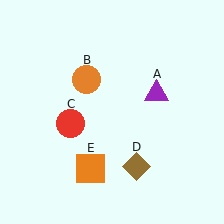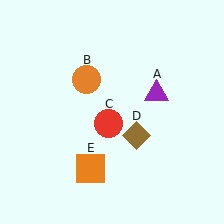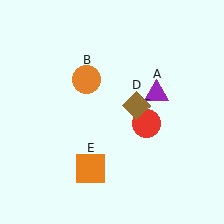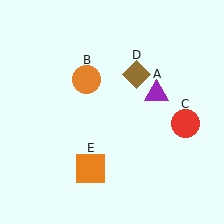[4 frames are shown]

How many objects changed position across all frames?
2 objects changed position: red circle (object C), brown diamond (object D).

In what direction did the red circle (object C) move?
The red circle (object C) moved right.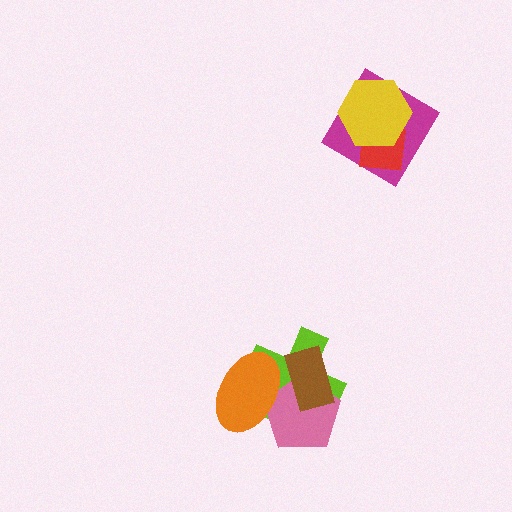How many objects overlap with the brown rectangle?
3 objects overlap with the brown rectangle.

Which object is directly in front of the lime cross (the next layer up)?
The pink pentagon is directly in front of the lime cross.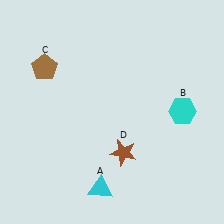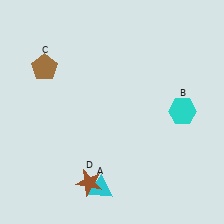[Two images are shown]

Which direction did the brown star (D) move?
The brown star (D) moved left.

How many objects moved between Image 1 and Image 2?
1 object moved between the two images.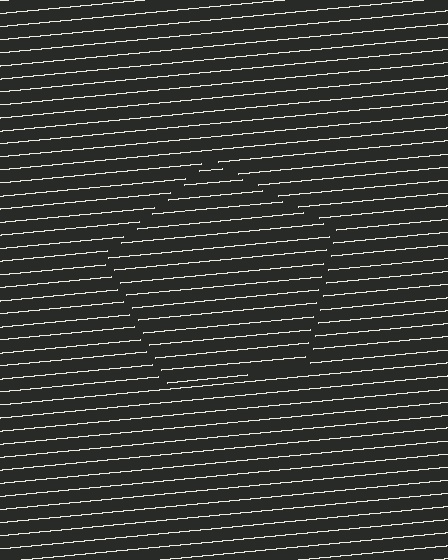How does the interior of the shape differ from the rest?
The interior of the shape contains the same grating, shifted by half a period — the contour is defined by the phase discontinuity where line-ends from the inner and outer gratings abut.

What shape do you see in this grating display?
An illusory pentagon. The interior of the shape contains the same grating, shifted by half a period — the contour is defined by the phase discontinuity where line-ends from the inner and outer gratings abut.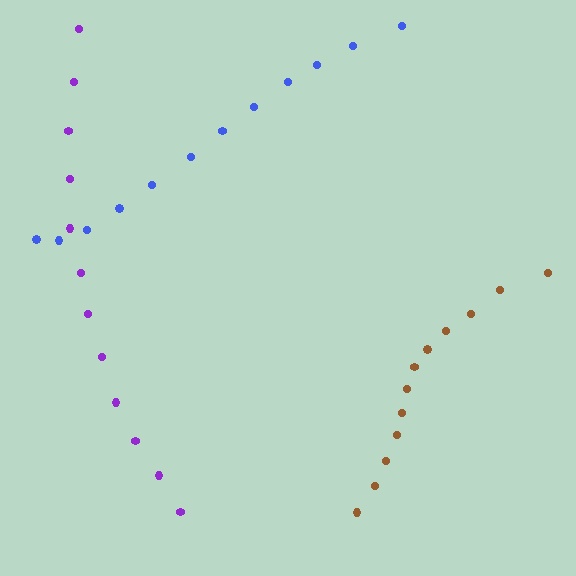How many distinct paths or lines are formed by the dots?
There are 3 distinct paths.